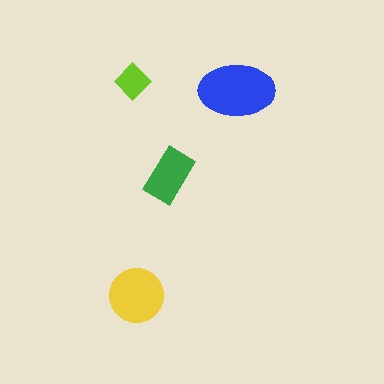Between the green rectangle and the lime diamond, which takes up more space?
The green rectangle.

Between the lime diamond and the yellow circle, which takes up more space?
The yellow circle.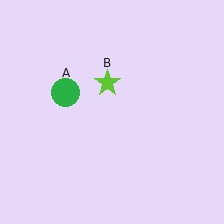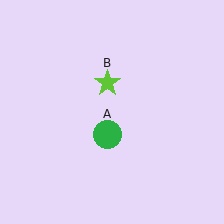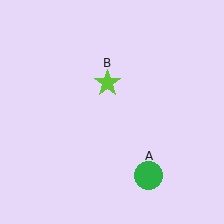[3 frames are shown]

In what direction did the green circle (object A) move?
The green circle (object A) moved down and to the right.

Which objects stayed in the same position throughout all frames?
Lime star (object B) remained stationary.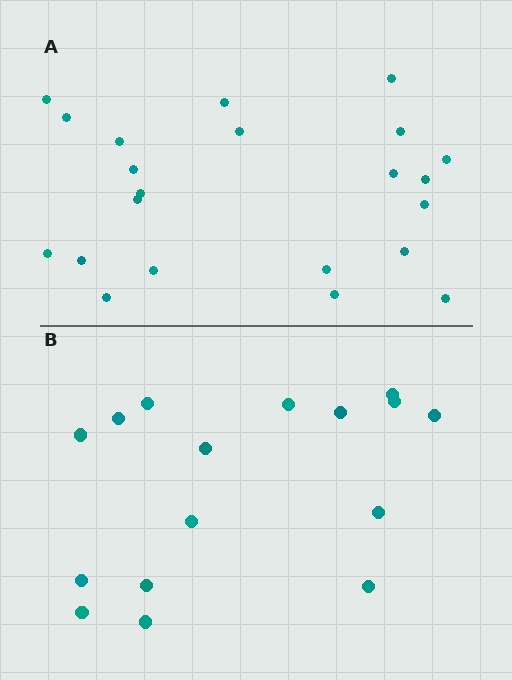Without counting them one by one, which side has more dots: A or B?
Region A (the top region) has more dots.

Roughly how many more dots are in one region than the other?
Region A has about 6 more dots than region B.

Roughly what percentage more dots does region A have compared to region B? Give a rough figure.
About 40% more.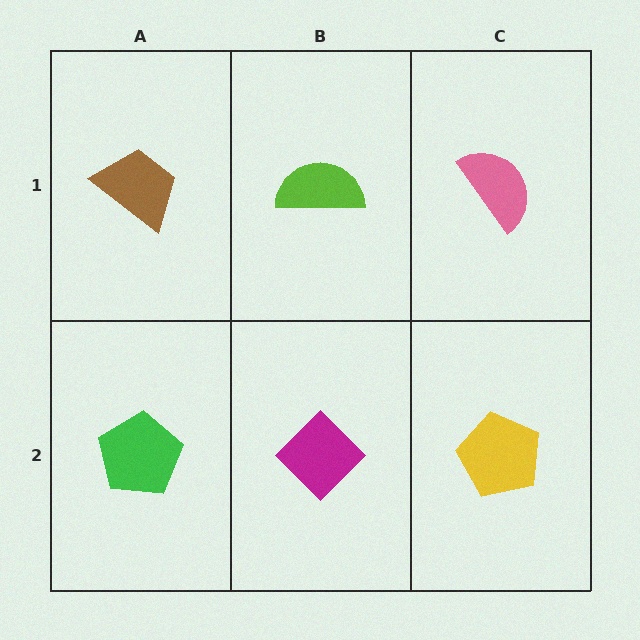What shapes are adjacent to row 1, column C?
A yellow pentagon (row 2, column C), a lime semicircle (row 1, column B).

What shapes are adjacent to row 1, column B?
A magenta diamond (row 2, column B), a brown trapezoid (row 1, column A), a pink semicircle (row 1, column C).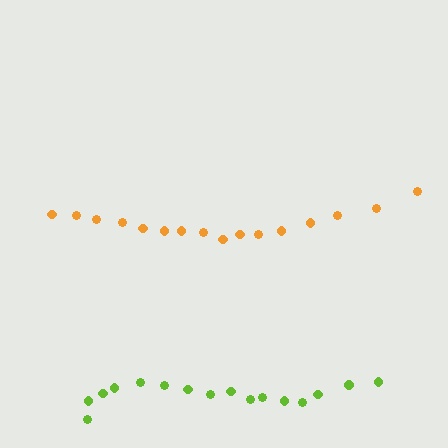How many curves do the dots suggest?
There are 2 distinct paths.